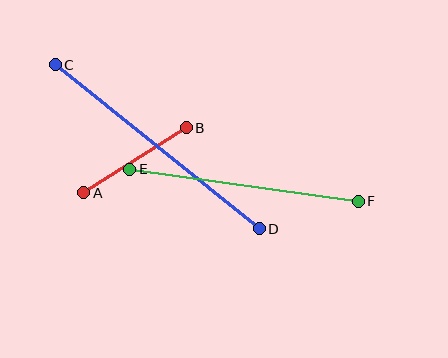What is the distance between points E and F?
The distance is approximately 231 pixels.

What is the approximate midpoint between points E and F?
The midpoint is at approximately (244, 185) pixels.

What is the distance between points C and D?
The distance is approximately 262 pixels.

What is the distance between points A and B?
The distance is approximately 121 pixels.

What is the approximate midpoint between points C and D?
The midpoint is at approximately (157, 147) pixels.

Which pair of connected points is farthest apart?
Points C and D are farthest apart.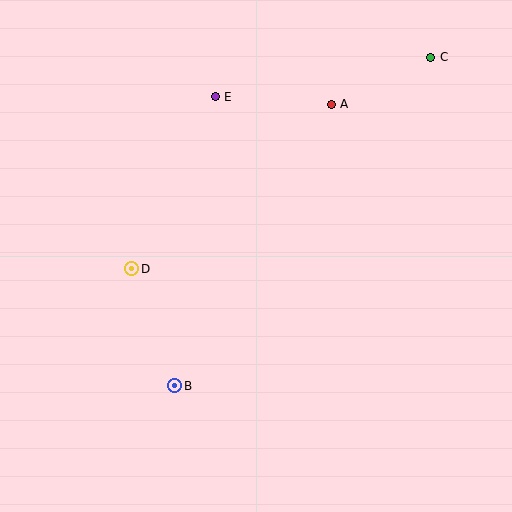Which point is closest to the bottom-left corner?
Point B is closest to the bottom-left corner.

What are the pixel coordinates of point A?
Point A is at (331, 104).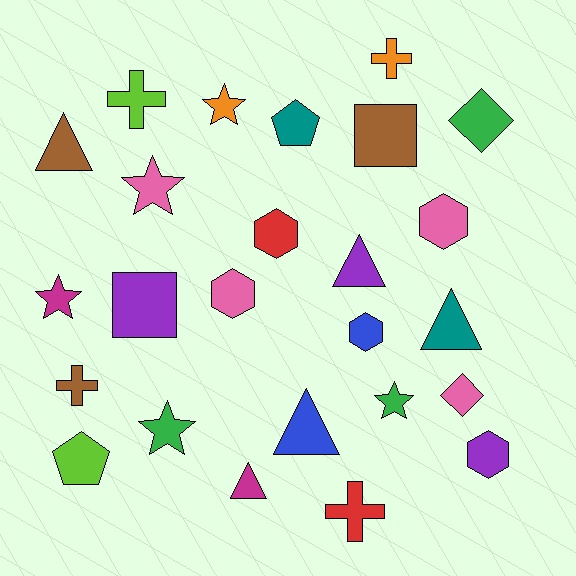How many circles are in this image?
There are no circles.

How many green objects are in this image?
There are 3 green objects.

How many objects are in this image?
There are 25 objects.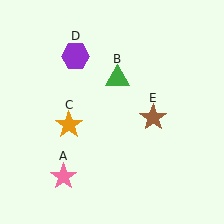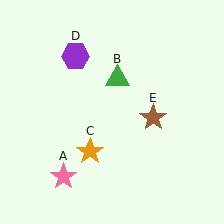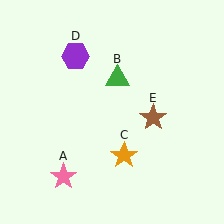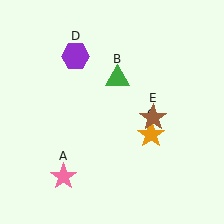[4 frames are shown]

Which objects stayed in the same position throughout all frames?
Pink star (object A) and green triangle (object B) and purple hexagon (object D) and brown star (object E) remained stationary.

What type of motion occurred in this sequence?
The orange star (object C) rotated counterclockwise around the center of the scene.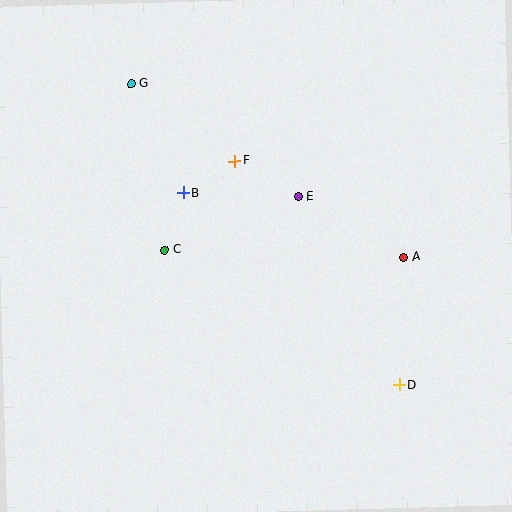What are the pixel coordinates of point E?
Point E is at (299, 197).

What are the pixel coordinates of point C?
Point C is at (164, 250).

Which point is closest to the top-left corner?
Point G is closest to the top-left corner.